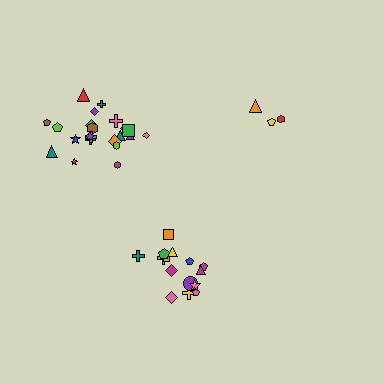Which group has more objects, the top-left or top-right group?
The top-left group.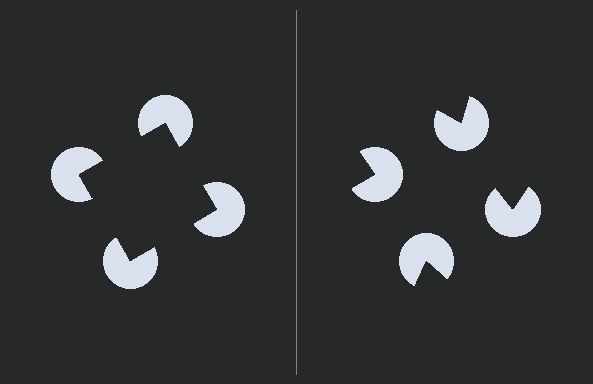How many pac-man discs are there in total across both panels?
8 — 4 on each side.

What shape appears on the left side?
An illusory square.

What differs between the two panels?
The pac-man discs are positioned identically on both sides; only the wedge orientations differ. On the left they align to a square; on the right they are misaligned.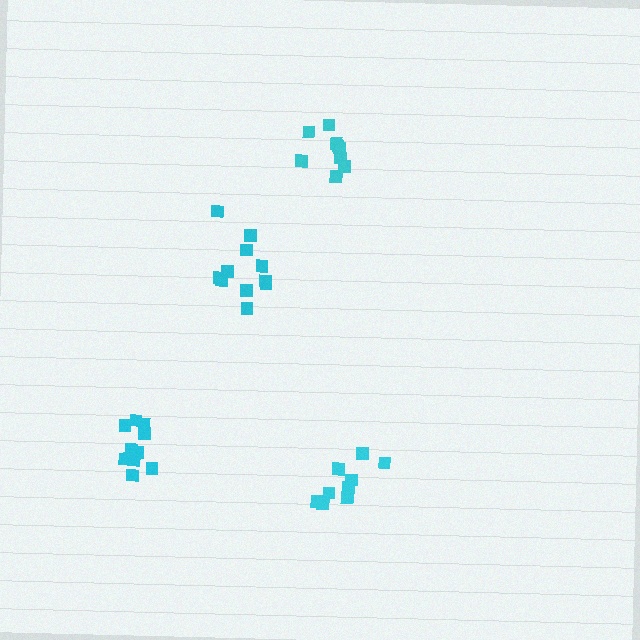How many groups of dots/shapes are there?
There are 4 groups.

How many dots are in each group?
Group 1: 9 dots, Group 2: 11 dots, Group 3: 9 dots, Group 4: 11 dots (40 total).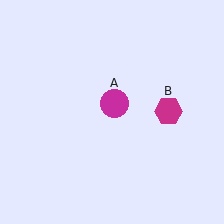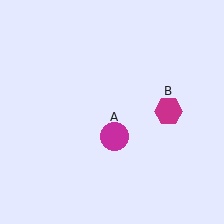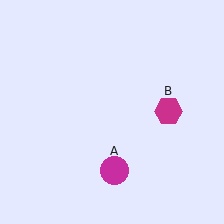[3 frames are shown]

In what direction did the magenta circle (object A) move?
The magenta circle (object A) moved down.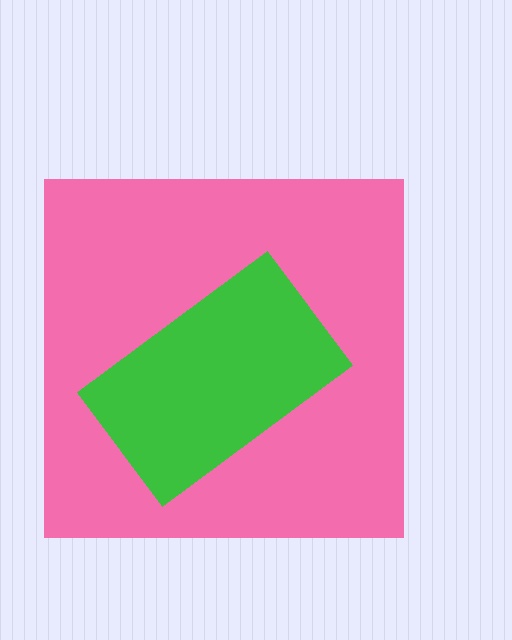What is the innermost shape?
The green rectangle.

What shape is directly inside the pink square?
The green rectangle.